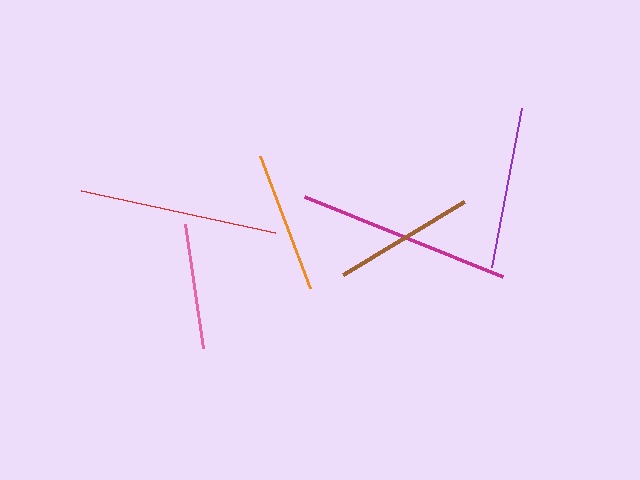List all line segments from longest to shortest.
From longest to shortest: magenta, red, purple, brown, orange, pink.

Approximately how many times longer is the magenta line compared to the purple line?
The magenta line is approximately 1.3 times the length of the purple line.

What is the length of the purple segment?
The purple segment is approximately 162 pixels long.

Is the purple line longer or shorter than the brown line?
The purple line is longer than the brown line.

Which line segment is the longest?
The magenta line is the longest at approximately 214 pixels.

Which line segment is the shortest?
The pink line is the shortest at approximately 125 pixels.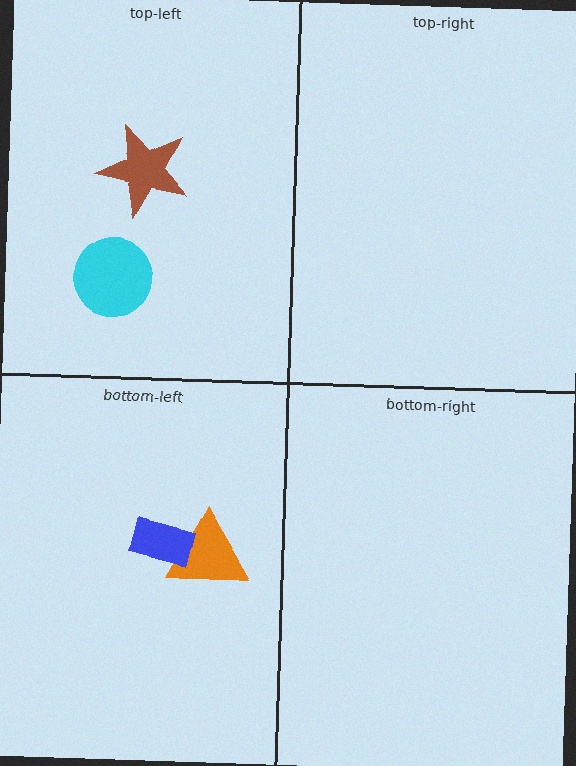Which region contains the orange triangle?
The bottom-left region.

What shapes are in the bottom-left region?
The orange triangle, the blue rectangle.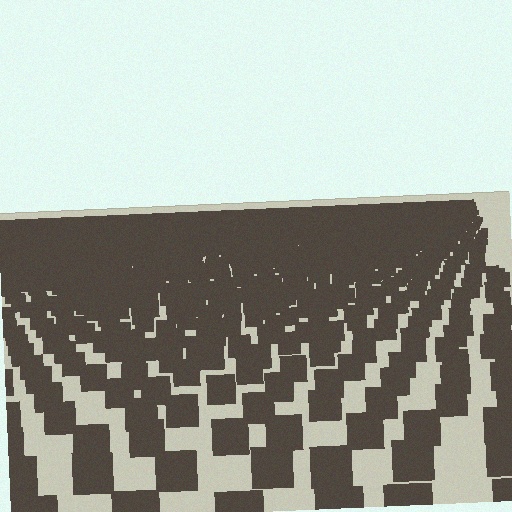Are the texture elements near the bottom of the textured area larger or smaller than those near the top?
Larger. Near the bottom, elements are closer to the viewer and appear at a bigger on-screen size.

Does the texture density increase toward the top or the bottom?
Density increases toward the top.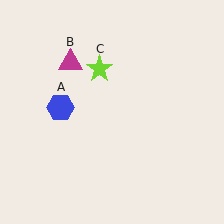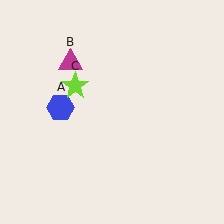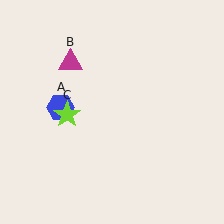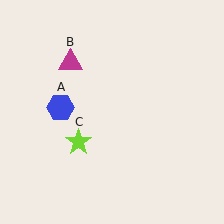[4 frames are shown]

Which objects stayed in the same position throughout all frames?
Blue hexagon (object A) and magenta triangle (object B) remained stationary.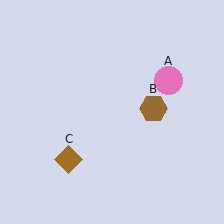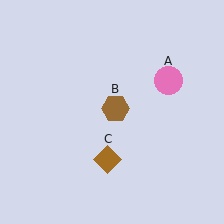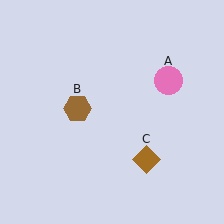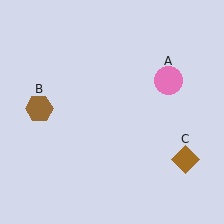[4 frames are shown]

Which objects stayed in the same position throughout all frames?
Pink circle (object A) remained stationary.